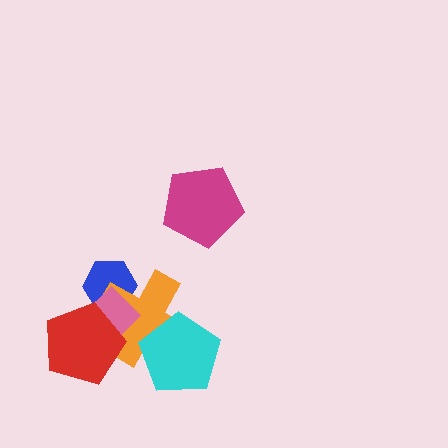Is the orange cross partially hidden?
Yes, it is partially covered by another shape.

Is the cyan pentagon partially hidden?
No, no other shape covers it.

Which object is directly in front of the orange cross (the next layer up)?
The pink diamond is directly in front of the orange cross.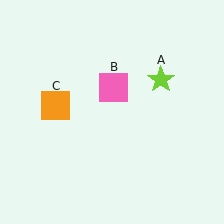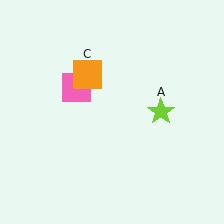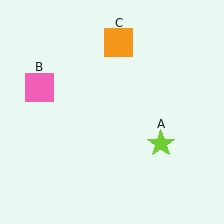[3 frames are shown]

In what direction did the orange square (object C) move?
The orange square (object C) moved up and to the right.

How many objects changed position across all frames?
3 objects changed position: lime star (object A), pink square (object B), orange square (object C).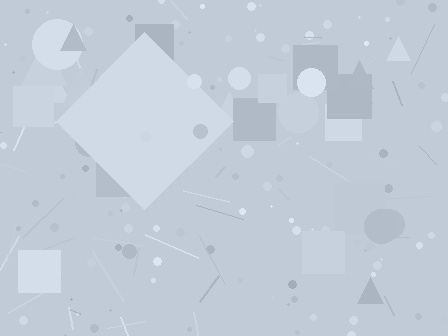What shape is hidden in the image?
A diamond is hidden in the image.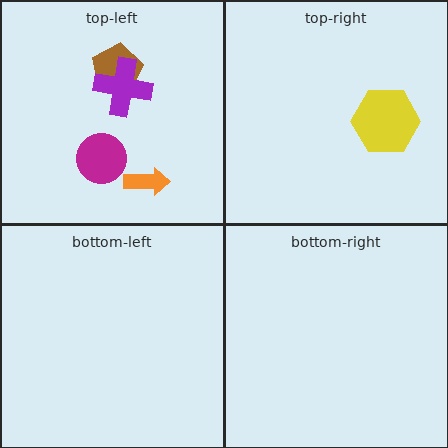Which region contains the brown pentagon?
The top-left region.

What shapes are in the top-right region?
The yellow hexagon.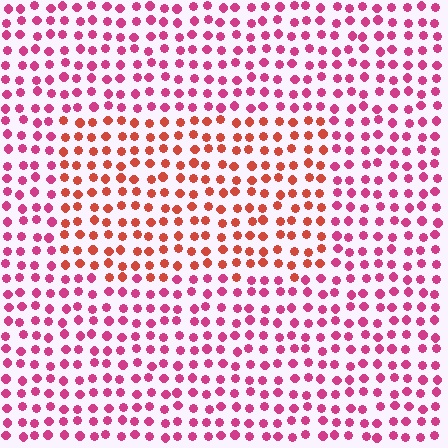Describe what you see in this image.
The image is filled with small magenta elements in a uniform arrangement. A rectangle-shaped region is visible where the elements are tinted to a slightly different hue, forming a subtle color boundary.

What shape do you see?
I see a rectangle.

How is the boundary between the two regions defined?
The boundary is defined purely by a slight shift in hue (about 36 degrees). Spacing, size, and orientation are identical on both sides.